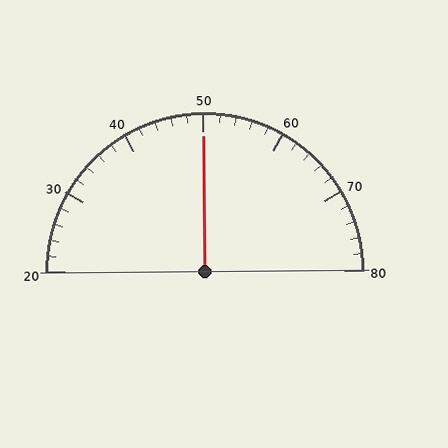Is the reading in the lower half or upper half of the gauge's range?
The reading is in the upper half of the range (20 to 80).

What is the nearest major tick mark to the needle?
The nearest major tick mark is 50.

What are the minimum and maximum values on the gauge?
The gauge ranges from 20 to 80.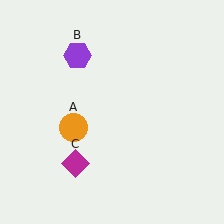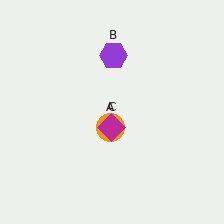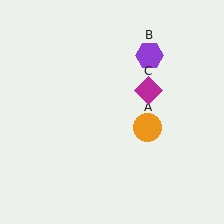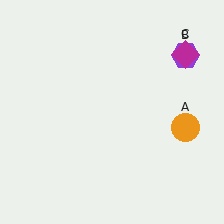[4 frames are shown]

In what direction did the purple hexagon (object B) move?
The purple hexagon (object B) moved right.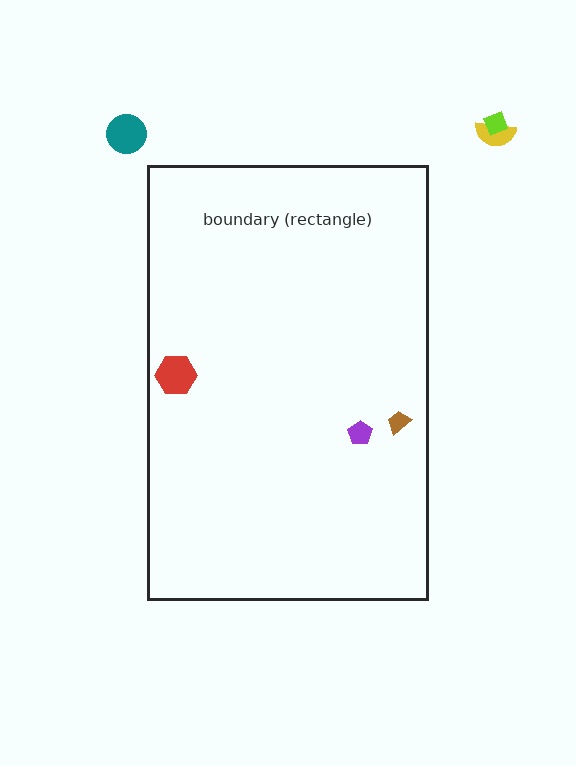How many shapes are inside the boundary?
3 inside, 3 outside.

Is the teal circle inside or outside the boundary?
Outside.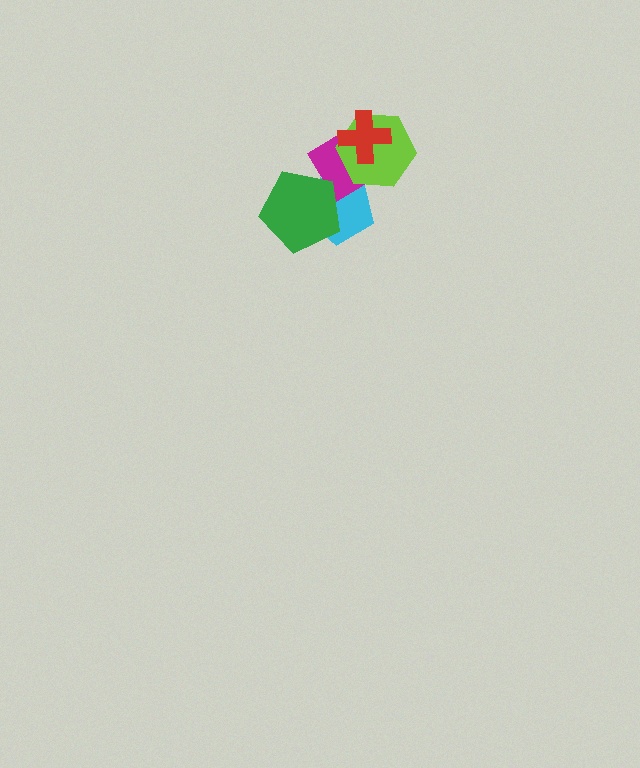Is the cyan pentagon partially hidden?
Yes, it is partially covered by another shape.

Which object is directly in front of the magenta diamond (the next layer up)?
The lime hexagon is directly in front of the magenta diamond.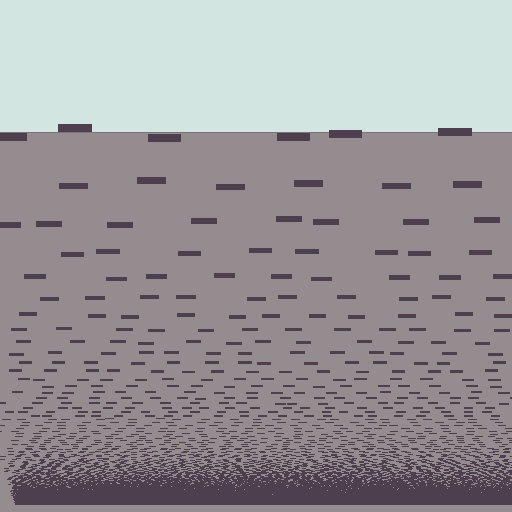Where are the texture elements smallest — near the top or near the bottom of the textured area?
Near the bottom.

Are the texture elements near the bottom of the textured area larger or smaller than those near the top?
Smaller. The gradient is inverted — elements near the bottom are smaller and denser.